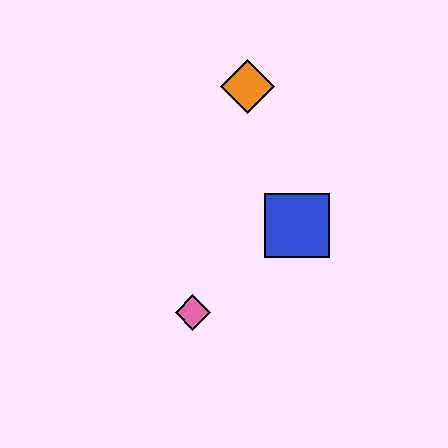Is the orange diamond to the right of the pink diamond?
Yes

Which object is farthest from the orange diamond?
The pink diamond is farthest from the orange diamond.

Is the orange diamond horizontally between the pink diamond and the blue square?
Yes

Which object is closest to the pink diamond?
The blue square is closest to the pink diamond.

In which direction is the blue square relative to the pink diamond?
The blue square is to the right of the pink diamond.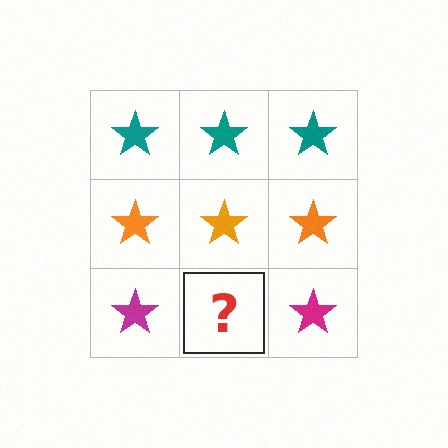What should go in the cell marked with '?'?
The missing cell should contain a magenta star.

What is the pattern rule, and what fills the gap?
The rule is that each row has a consistent color. The gap should be filled with a magenta star.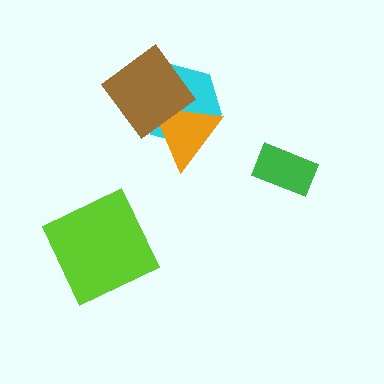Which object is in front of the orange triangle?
The brown diamond is in front of the orange triangle.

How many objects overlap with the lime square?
0 objects overlap with the lime square.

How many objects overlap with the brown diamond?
2 objects overlap with the brown diamond.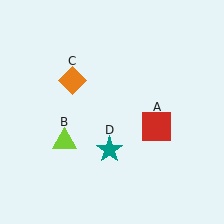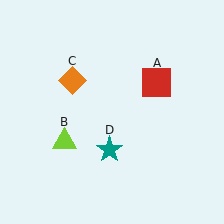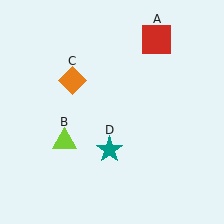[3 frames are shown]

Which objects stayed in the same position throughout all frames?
Lime triangle (object B) and orange diamond (object C) and teal star (object D) remained stationary.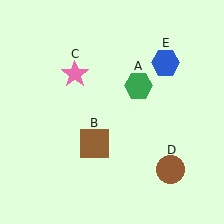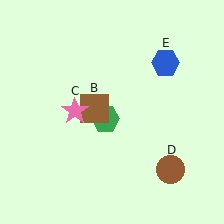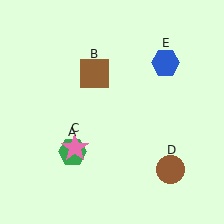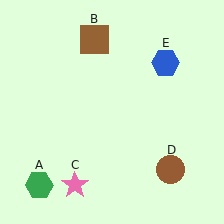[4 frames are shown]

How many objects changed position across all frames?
3 objects changed position: green hexagon (object A), brown square (object B), pink star (object C).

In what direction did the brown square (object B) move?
The brown square (object B) moved up.